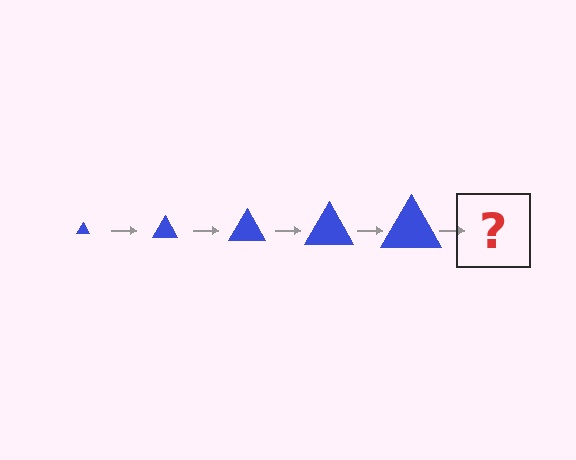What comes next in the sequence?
The next element should be a blue triangle, larger than the previous one.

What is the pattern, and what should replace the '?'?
The pattern is that the triangle gets progressively larger each step. The '?' should be a blue triangle, larger than the previous one.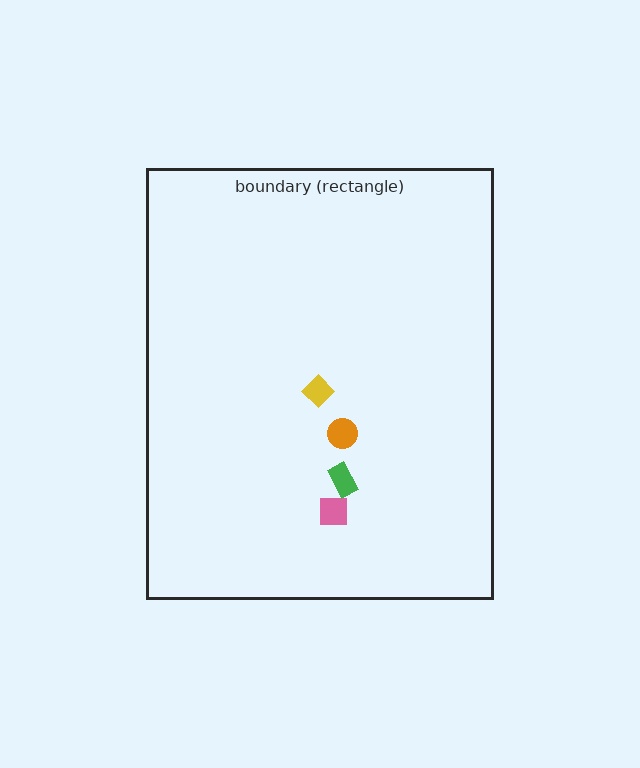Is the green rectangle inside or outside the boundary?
Inside.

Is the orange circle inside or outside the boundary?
Inside.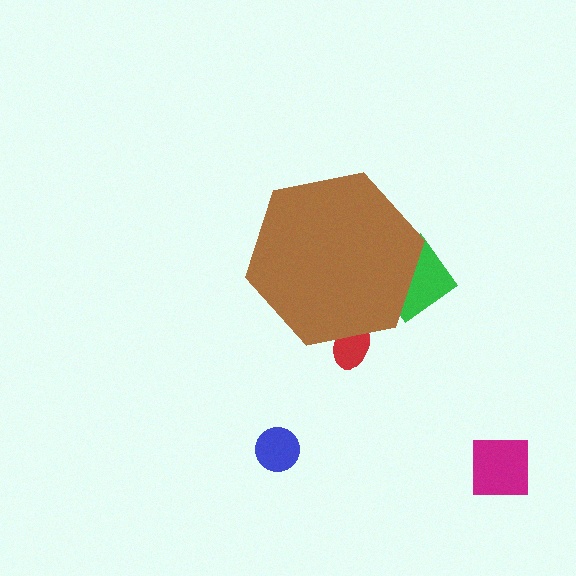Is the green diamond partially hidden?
Yes, the green diamond is partially hidden behind the brown hexagon.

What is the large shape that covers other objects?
A brown hexagon.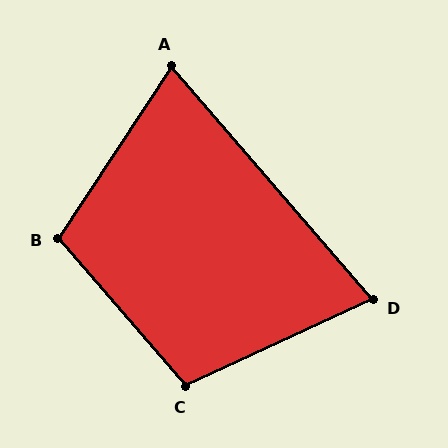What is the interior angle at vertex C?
Approximately 106 degrees (obtuse).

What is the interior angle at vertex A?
Approximately 74 degrees (acute).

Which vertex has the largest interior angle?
B, at approximately 106 degrees.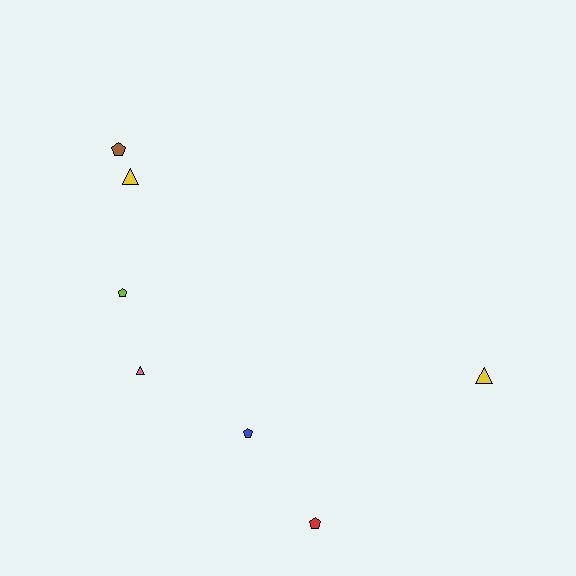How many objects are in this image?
There are 7 objects.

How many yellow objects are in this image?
There are 2 yellow objects.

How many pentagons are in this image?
There are 4 pentagons.